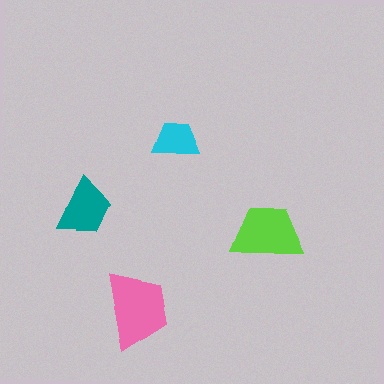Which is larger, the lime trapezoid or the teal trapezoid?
The lime one.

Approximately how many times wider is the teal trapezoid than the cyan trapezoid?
About 1.5 times wider.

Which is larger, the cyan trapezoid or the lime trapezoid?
The lime one.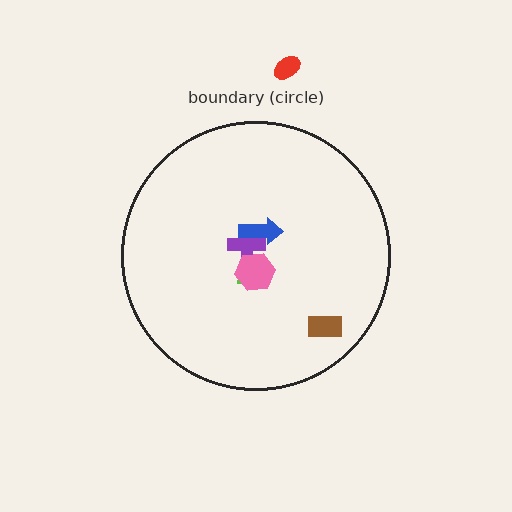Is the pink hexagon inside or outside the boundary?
Inside.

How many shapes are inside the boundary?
5 inside, 1 outside.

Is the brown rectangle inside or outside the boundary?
Inside.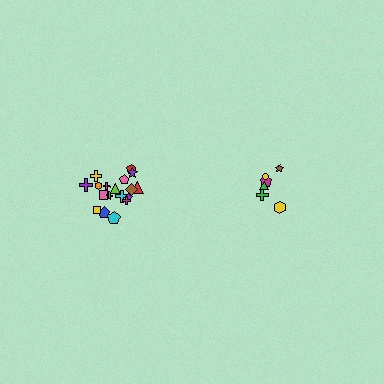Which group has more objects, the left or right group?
The left group.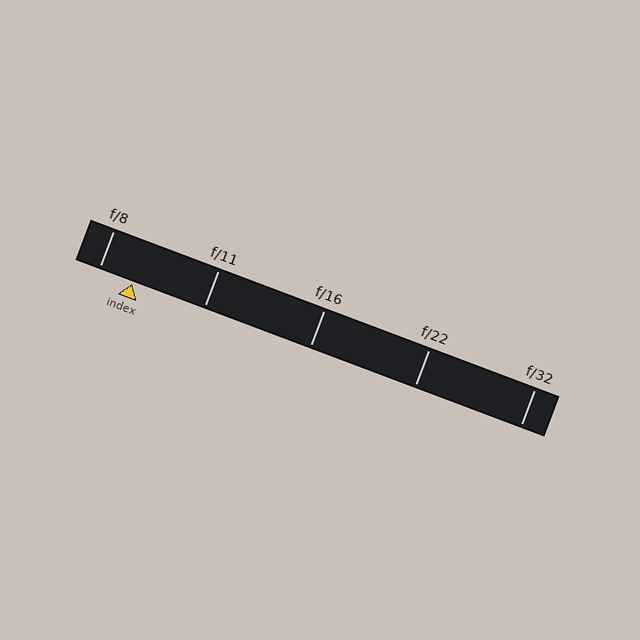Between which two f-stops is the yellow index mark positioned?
The index mark is between f/8 and f/11.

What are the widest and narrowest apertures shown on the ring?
The widest aperture shown is f/8 and the narrowest is f/32.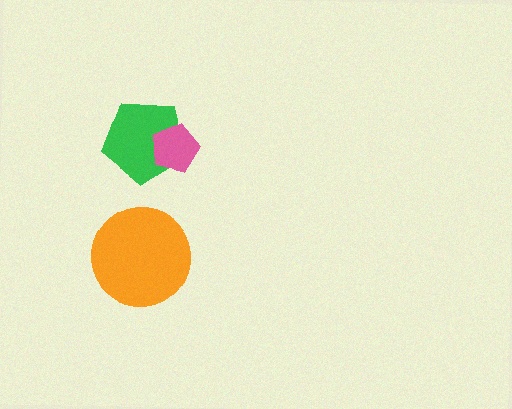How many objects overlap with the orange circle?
0 objects overlap with the orange circle.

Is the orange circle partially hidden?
No, no other shape covers it.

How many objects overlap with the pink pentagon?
1 object overlaps with the pink pentagon.